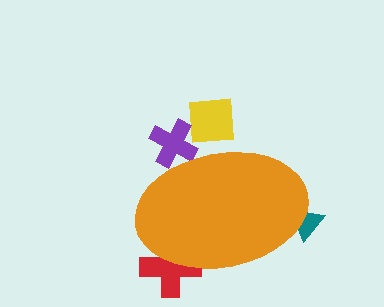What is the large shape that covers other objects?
An orange ellipse.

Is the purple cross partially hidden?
Yes, the purple cross is partially hidden behind the orange ellipse.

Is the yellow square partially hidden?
Yes, the yellow square is partially hidden behind the orange ellipse.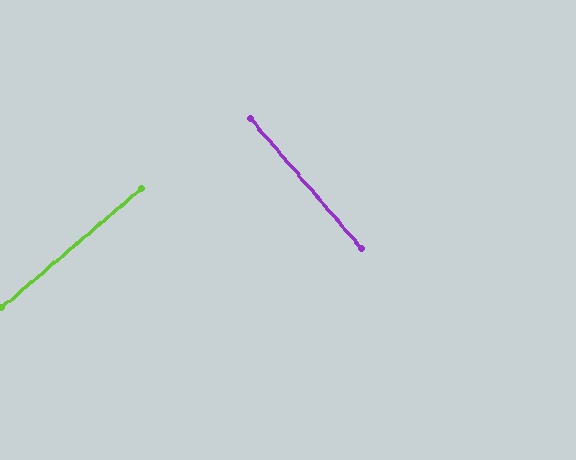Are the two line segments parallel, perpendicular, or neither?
Perpendicular — they meet at approximately 90°.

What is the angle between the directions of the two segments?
Approximately 90 degrees.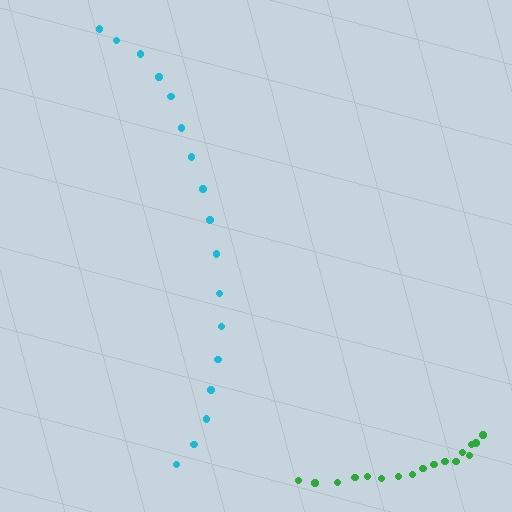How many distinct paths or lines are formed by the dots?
There are 2 distinct paths.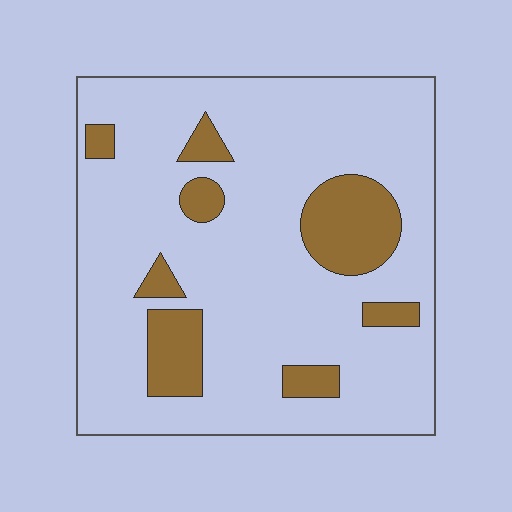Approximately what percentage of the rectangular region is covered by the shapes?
Approximately 15%.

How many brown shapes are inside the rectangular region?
8.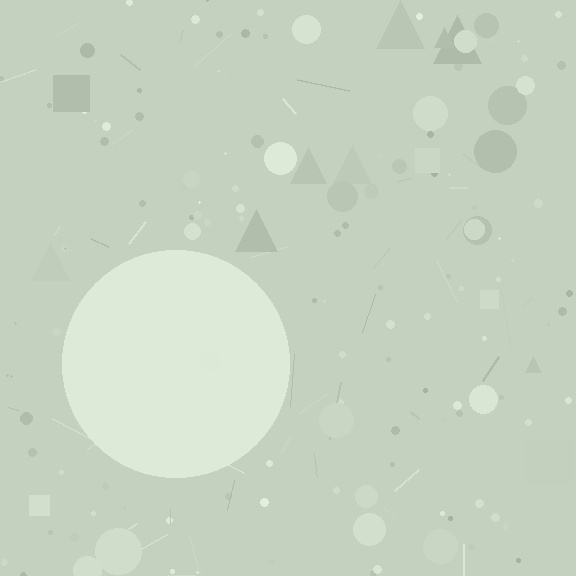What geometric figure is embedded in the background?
A circle is embedded in the background.